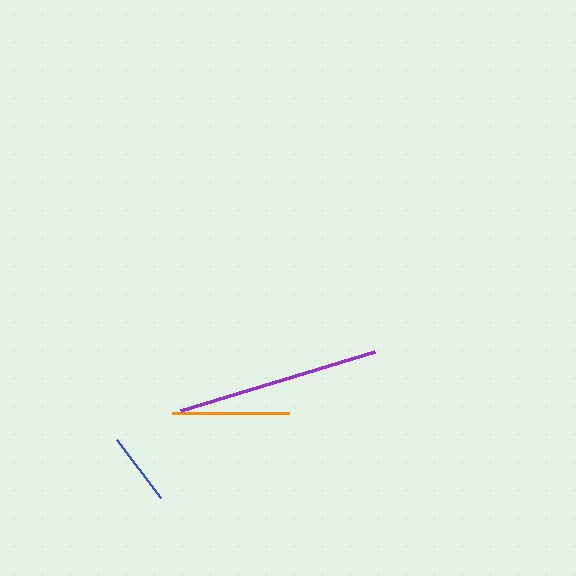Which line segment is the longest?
The purple line is the longest at approximately 203 pixels.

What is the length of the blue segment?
The blue segment is approximately 73 pixels long.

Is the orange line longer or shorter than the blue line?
The orange line is longer than the blue line.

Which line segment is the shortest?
The blue line is the shortest at approximately 73 pixels.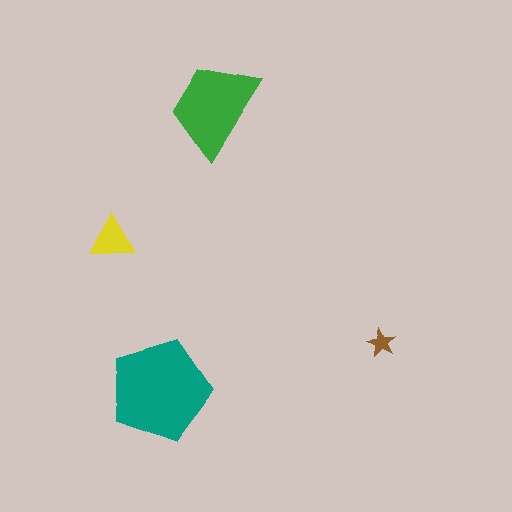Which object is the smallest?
The brown star.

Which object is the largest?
The teal pentagon.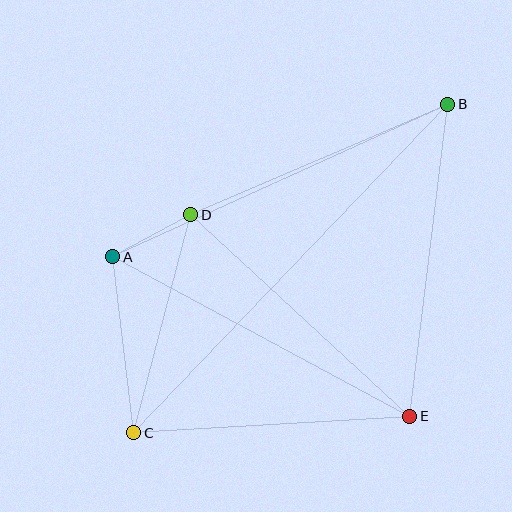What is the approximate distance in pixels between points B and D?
The distance between B and D is approximately 280 pixels.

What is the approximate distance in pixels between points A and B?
The distance between A and B is approximately 368 pixels.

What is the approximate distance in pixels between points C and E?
The distance between C and E is approximately 277 pixels.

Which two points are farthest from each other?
Points B and C are farthest from each other.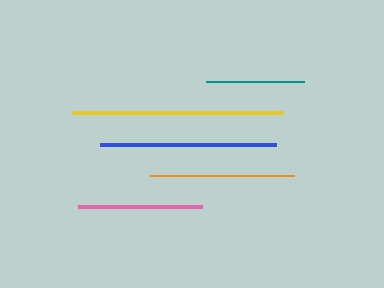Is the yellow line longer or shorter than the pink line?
The yellow line is longer than the pink line.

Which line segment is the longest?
The yellow line is the longest at approximately 210 pixels.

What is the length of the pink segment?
The pink segment is approximately 124 pixels long.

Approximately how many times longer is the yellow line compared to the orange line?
The yellow line is approximately 1.5 times the length of the orange line.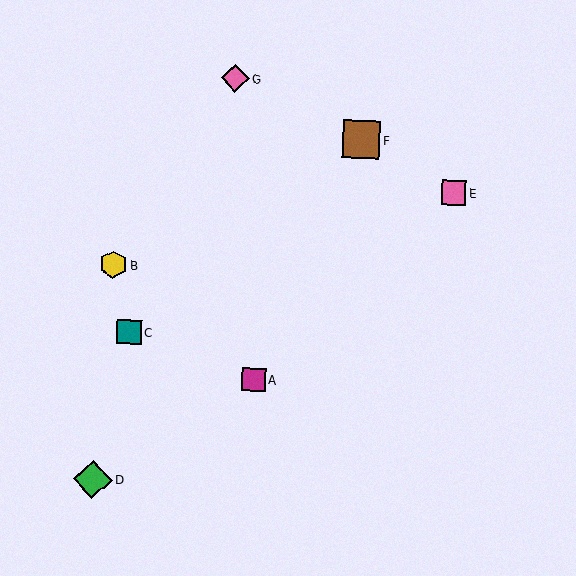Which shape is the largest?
The green diamond (labeled D) is the largest.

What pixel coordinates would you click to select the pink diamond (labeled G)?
Click at (235, 78) to select the pink diamond G.